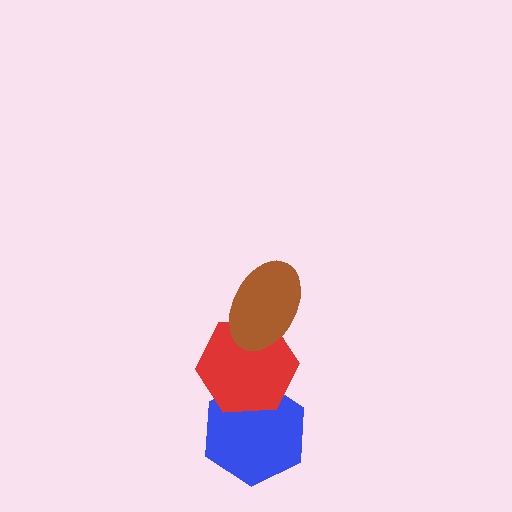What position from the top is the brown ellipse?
The brown ellipse is 1st from the top.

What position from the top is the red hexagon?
The red hexagon is 2nd from the top.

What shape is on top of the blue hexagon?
The red hexagon is on top of the blue hexagon.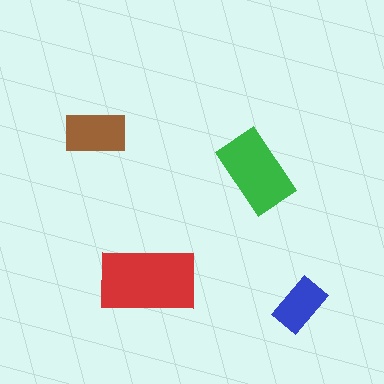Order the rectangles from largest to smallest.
the red one, the green one, the brown one, the blue one.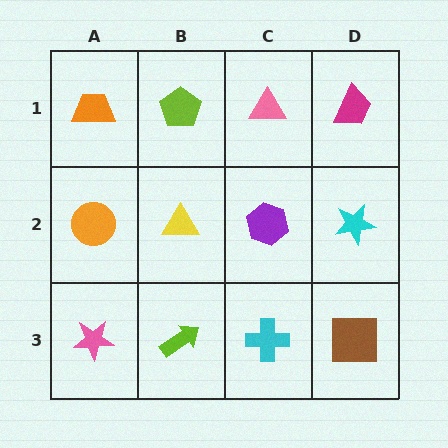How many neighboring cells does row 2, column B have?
4.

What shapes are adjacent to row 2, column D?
A magenta trapezoid (row 1, column D), a brown square (row 3, column D), a purple hexagon (row 2, column C).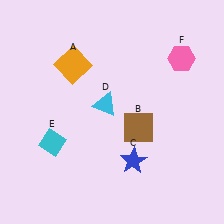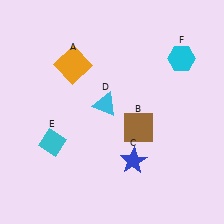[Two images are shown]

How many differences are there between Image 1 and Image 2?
There is 1 difference between the two images.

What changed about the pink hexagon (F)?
In Image 1, F is pink. In Image 2, it changed to cyan.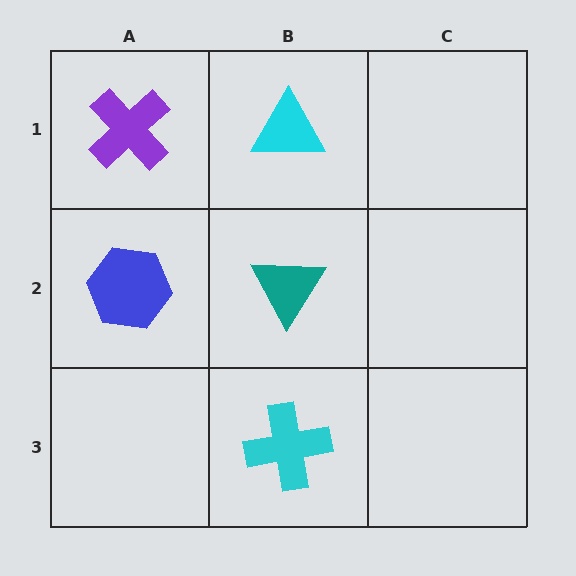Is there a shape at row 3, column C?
No, that cell is empty.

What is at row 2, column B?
A teal triangle.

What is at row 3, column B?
A cyan cross.